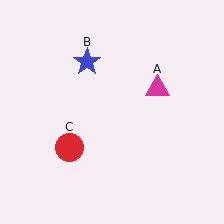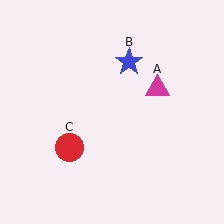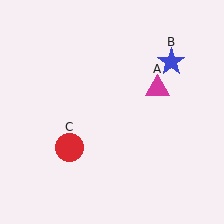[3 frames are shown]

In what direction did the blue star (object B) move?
The blue star (object B) moved right.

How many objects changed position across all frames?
1 object changed position: blue star (object B).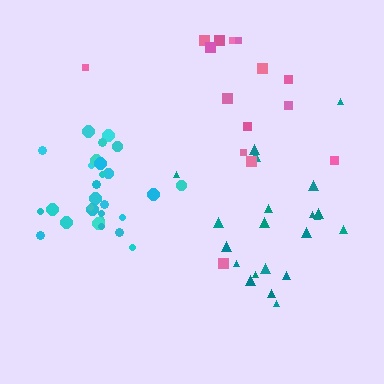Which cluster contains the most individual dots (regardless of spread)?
Cyan (28).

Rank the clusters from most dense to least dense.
cyan, teal, pink.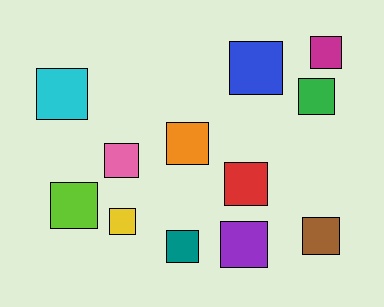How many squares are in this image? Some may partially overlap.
There are 12 squares.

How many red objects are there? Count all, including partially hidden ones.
There is 1 red object.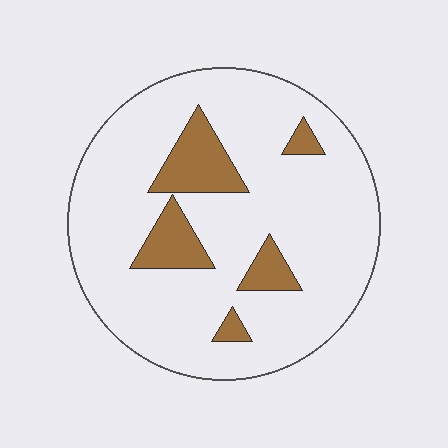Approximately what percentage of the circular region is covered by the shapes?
Approximately 15%.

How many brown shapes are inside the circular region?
5.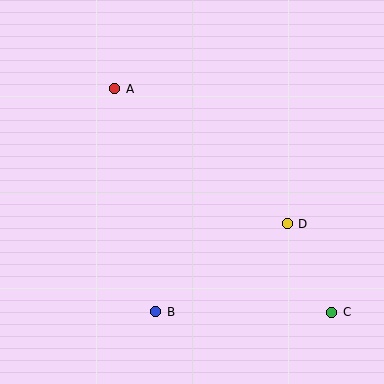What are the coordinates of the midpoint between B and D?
The midpoint between B and D is at (221, 268).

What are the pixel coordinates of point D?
Point D is at (287, 224).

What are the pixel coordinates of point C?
Point C is at (332, 312).